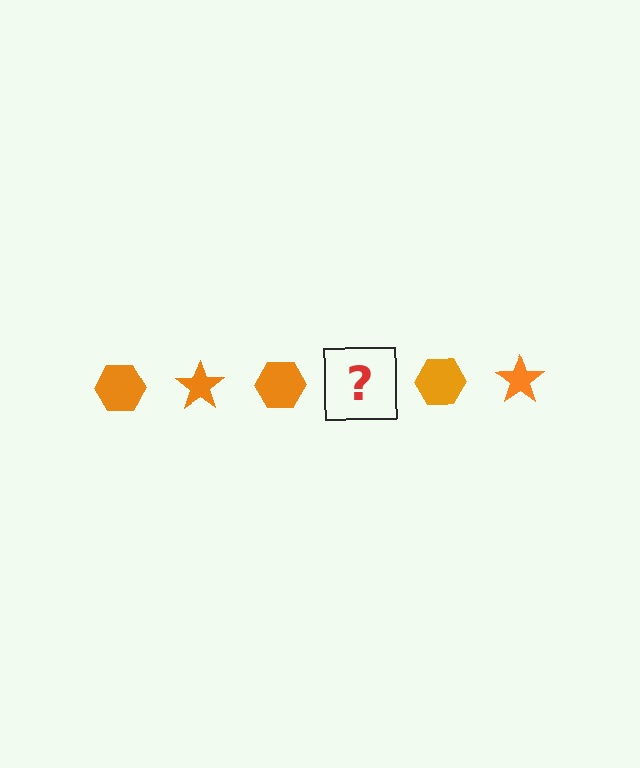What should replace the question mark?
The question mark should be replaced with an orange star.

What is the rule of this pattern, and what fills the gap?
The rule is that the pattern cycles through hexagon, star shapes in orange. The gap should be filled with an orange star.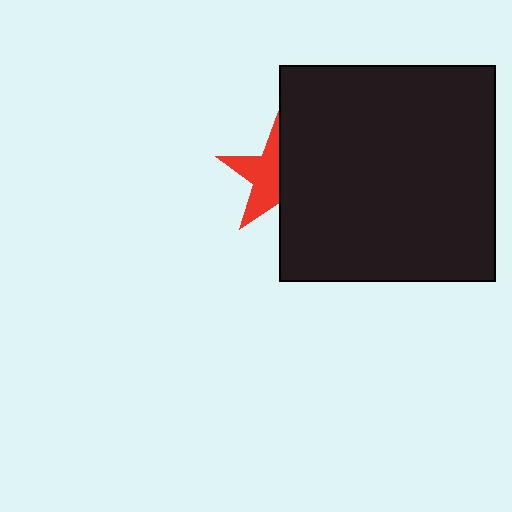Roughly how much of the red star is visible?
About half of it is visible (roughly 52%).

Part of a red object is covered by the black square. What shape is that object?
It is a star.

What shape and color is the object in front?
The object in front is a black square.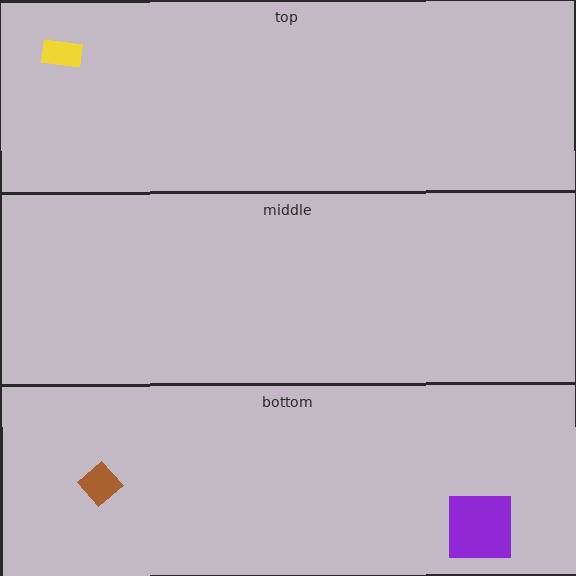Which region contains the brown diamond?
The bottom region.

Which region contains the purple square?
The bottom region.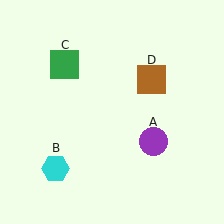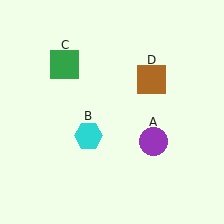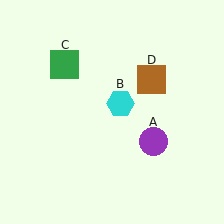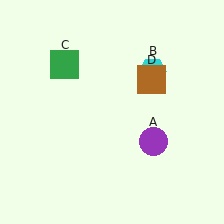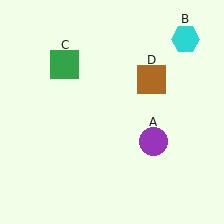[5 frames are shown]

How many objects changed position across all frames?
1 object changed position: cyan hexagon (object B).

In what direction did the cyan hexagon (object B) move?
The cyan hexagon (object B) moved up and to the right.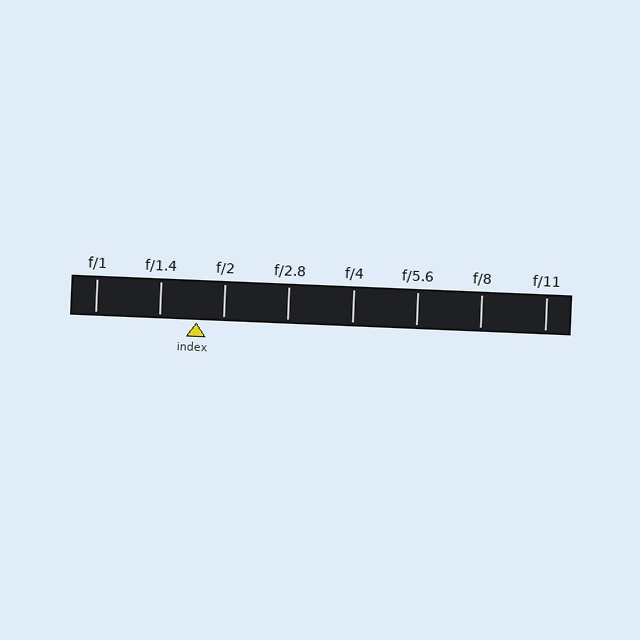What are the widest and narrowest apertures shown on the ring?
The widest aperture shown is f/1 and the narrowest is f/11.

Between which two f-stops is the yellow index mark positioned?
The index mark is between f/1.4 and f/2.